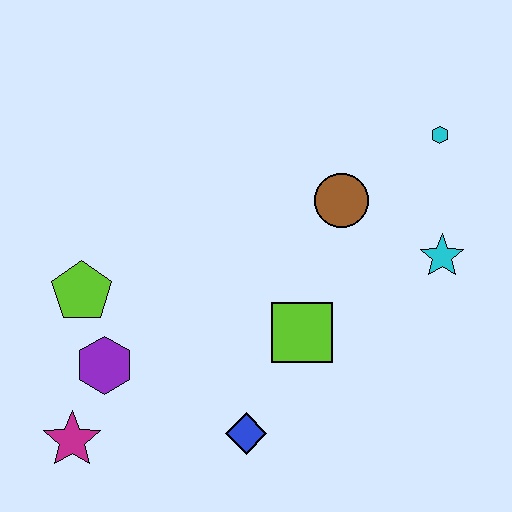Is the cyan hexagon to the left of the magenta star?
No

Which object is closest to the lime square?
The blue diamond is closest to the lime square.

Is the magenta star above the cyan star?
No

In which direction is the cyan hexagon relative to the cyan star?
The cyan hexagon is above the cyan star.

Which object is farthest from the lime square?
The magenta star is farthest from the lime square.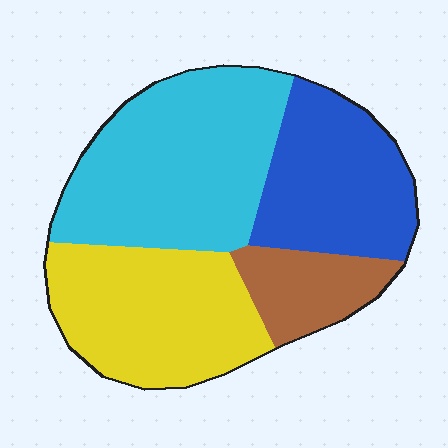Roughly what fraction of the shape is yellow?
Yellow takes up about one quarter (1/4) of the shape.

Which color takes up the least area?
Brown, at roughly 10%.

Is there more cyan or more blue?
Cyan.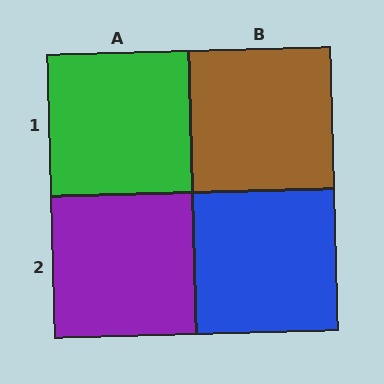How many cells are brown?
1 cell is brown.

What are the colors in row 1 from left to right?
Green, brown.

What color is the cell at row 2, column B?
Blue.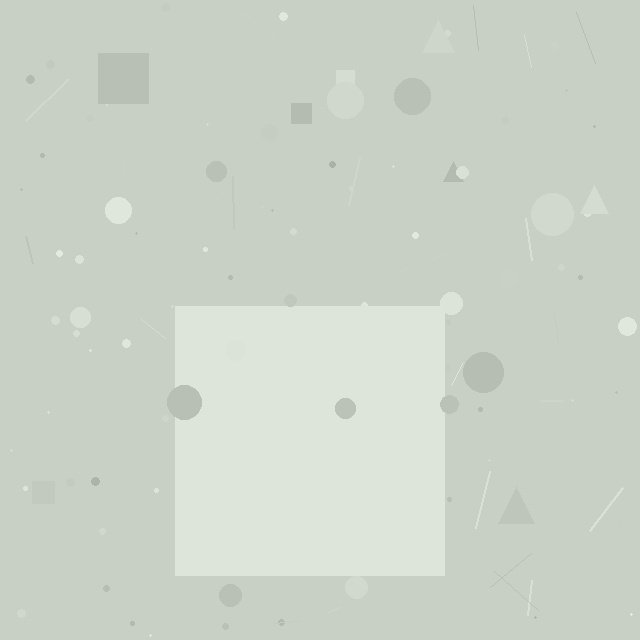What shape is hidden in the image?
A square is hidden in the image.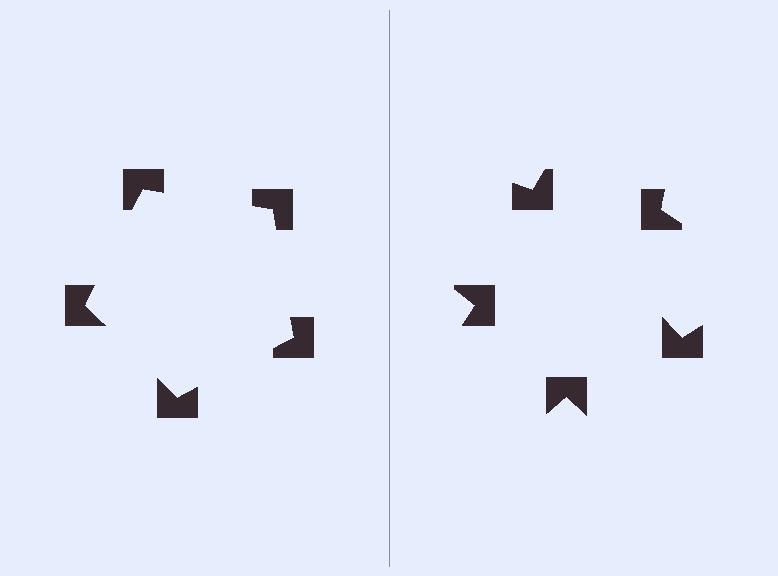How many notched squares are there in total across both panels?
10 — 5 on each side.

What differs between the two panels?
The notched squares are positioned identically on both sides; only the wedge orientations differ. On the left they align to a pentagon; on the right they are misaligned.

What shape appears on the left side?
An illusory pentagon.